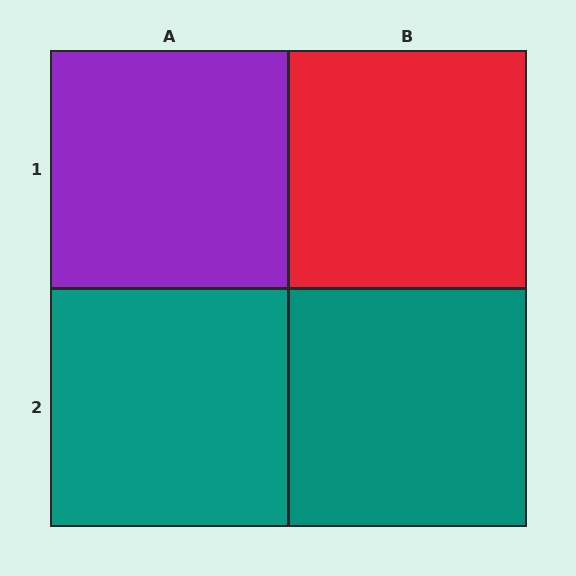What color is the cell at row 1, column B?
Red.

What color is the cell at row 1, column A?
Purple.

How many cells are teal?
2 cells are teal.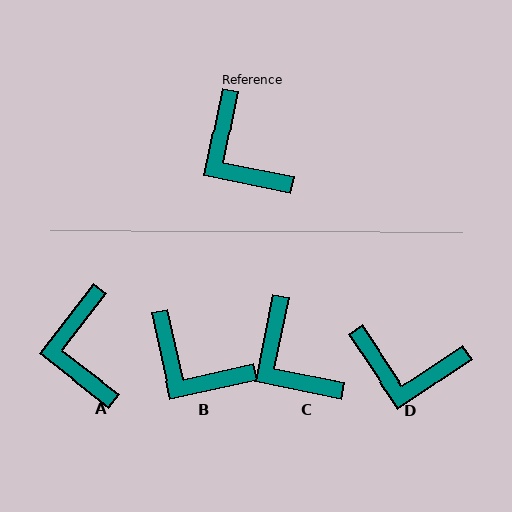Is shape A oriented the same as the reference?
No, it is off by about 26 degrees.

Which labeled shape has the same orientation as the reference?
C.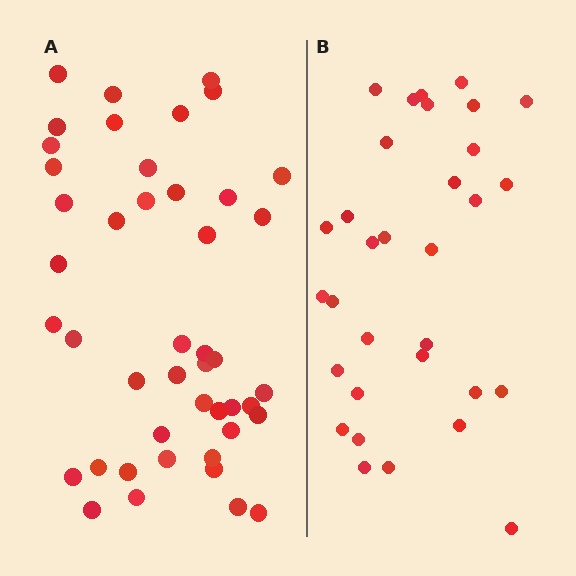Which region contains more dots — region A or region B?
Region A (the left region) has more dots.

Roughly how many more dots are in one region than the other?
Region A has approximately 15 more dots than region B.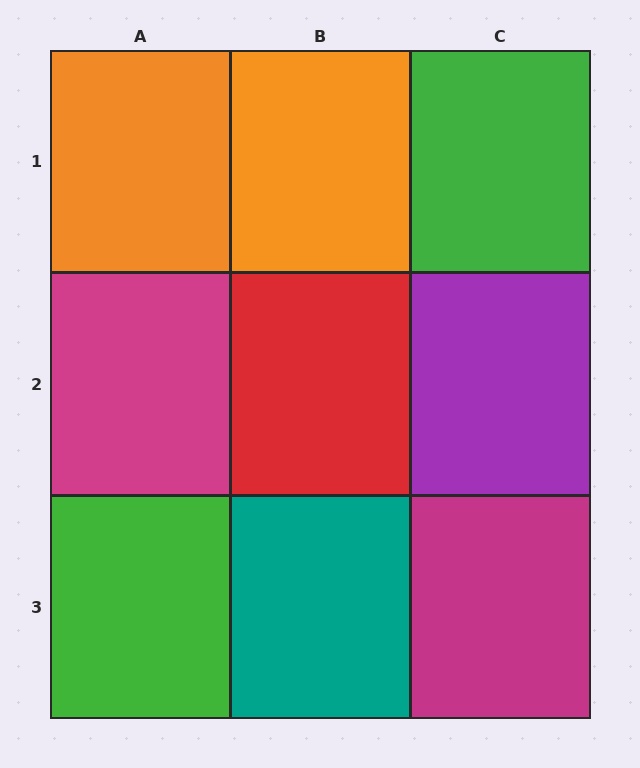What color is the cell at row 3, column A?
Green.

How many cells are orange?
2 cells are orange.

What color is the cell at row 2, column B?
Red.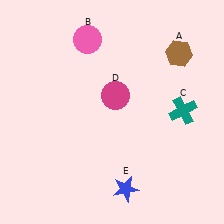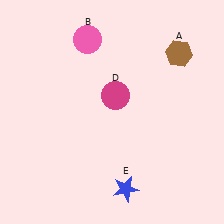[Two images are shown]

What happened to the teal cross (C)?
The teal cross (C) was removed in Image 2. It was in the top-right area of Image 1.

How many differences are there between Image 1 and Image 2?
There is 1 difference between the two images.